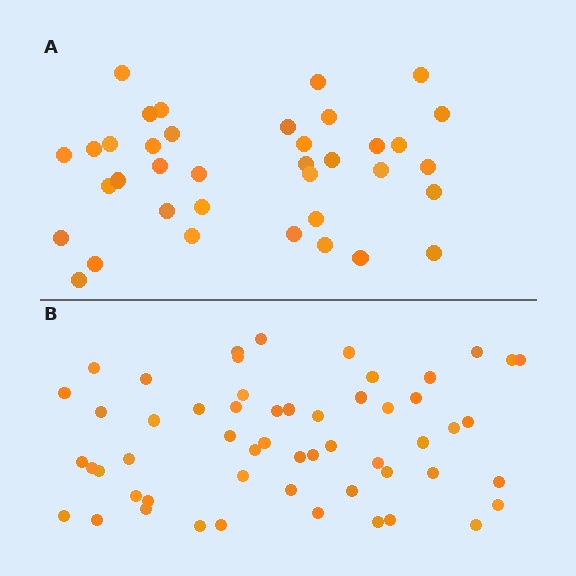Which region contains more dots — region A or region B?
Region B (the bottom region) has more dots.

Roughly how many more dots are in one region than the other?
Region B has approximately 20 more dots than region A.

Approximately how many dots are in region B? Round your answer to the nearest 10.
About 60 dots. (The exact count is 55, which rounds to 60.)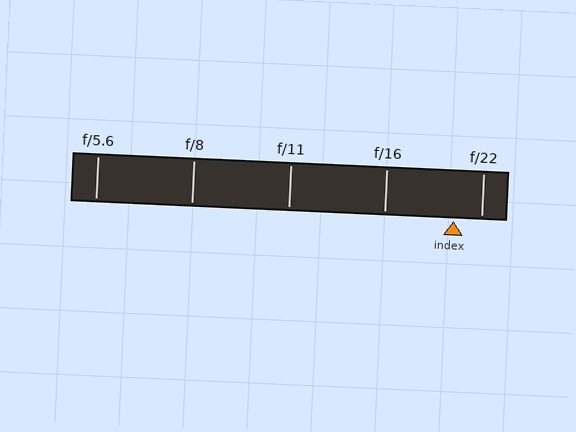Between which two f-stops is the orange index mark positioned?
The index mark is between f/16 and f/22.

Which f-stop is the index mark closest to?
The index mark is closest to f/22.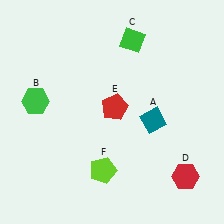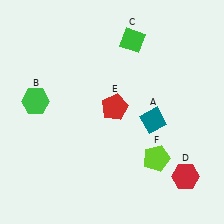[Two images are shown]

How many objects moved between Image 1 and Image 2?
1 object moved between the two images.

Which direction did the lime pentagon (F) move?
The lime pentagon (F) moved right.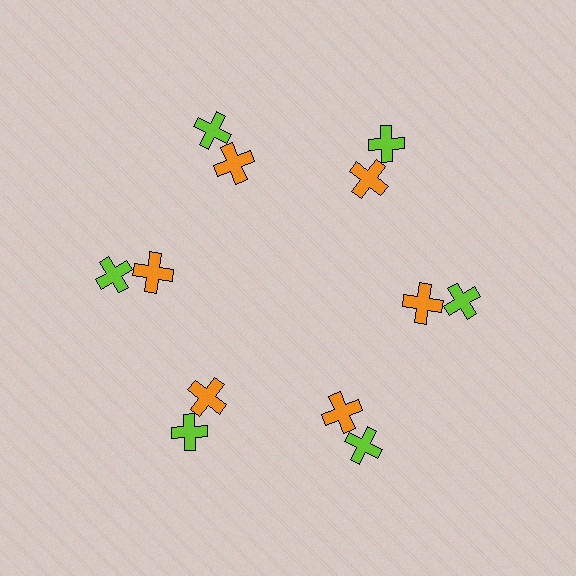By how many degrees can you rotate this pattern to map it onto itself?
The pattern maps onto itself every 60 degrees of rotation.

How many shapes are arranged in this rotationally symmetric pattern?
There are 12 shapes, arranged in 6 groups of 2.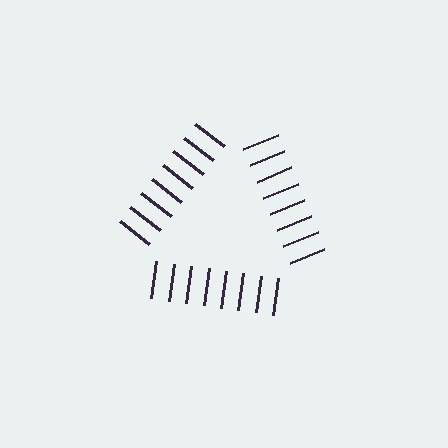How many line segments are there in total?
24 — 8 along each of the 3 edges.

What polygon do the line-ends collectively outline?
An illusory triangle — the line segments terminate on its edges but no continuous stroke is drawn.